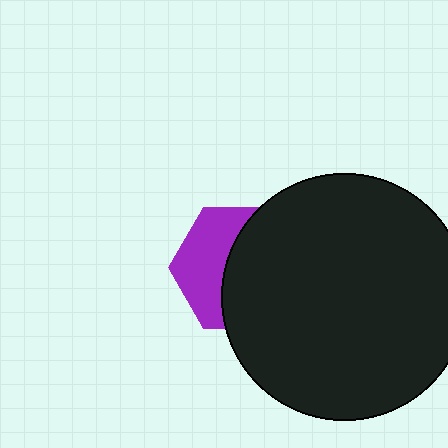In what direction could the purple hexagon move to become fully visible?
The purple hexagon could move left. That would shift it out from behind the black circle entirely.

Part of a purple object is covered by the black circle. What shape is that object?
It is a hexagon.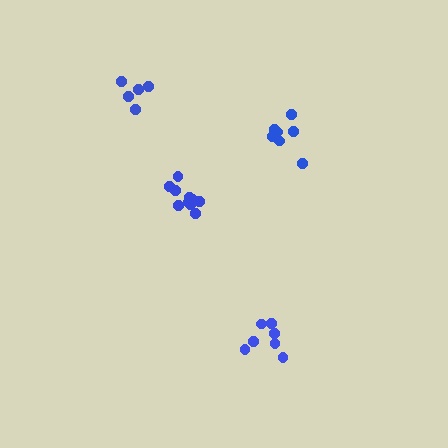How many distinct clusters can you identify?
There are 4 distinct clusters.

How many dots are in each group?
Group 1: 5 dots, Group 2: 7 dots, Group 3: 11 dots, Group 4: 7 dots (30 total).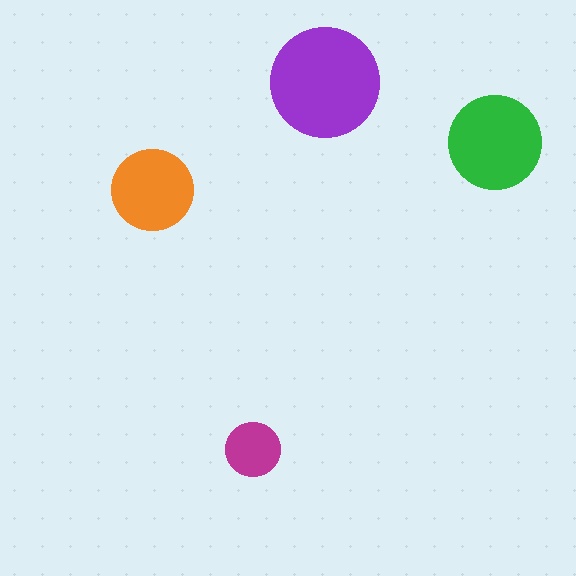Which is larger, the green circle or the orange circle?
The green one.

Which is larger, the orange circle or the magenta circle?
The orange one.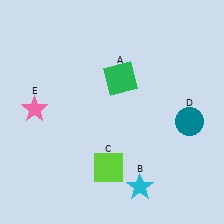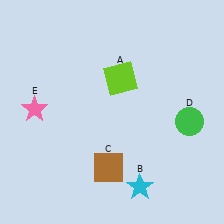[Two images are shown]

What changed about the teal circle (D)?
In Image 1, D is teal. In Image 2, it changed to green.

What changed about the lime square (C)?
In Image 1, C is lime. In Image 2, it changed to brown.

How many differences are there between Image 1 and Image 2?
There are 3 differences between the two images.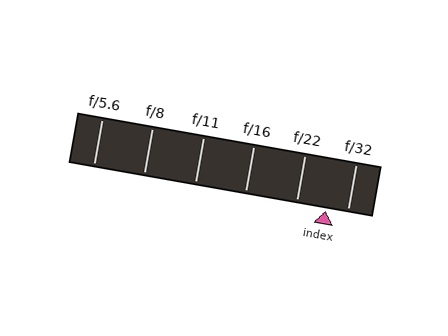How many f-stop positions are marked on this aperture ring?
There are 6 f-stop positions marked.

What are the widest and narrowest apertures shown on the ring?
The widest aperture shown is f/5.6 and the narrowest is f/32.